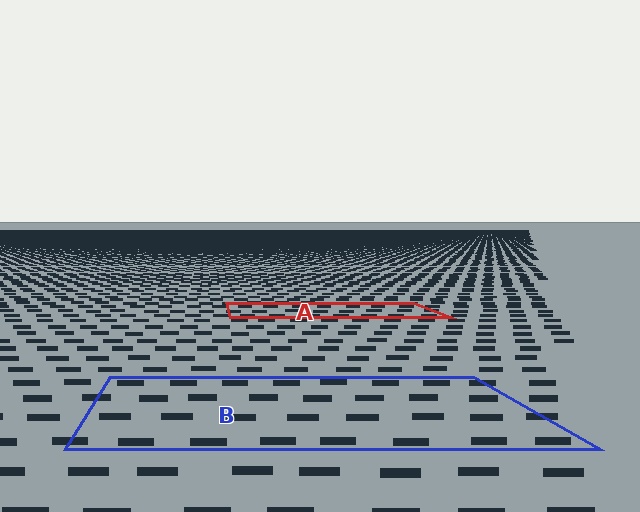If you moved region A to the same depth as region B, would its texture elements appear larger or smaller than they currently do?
They would appear larger. At a closer depth, the same texture elements are projected at a bigger on-screen size.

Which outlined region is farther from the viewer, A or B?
Region A is farther from the viewer — the texture elements inside it appear smaller and more densely packed.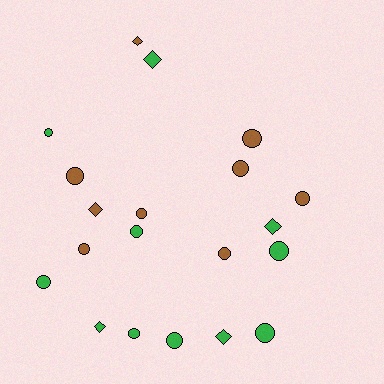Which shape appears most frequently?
Circle, with 14 objects.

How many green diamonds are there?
There are 4 green diamonds.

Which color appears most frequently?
Green, with 11 objects.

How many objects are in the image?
There are 20 objects.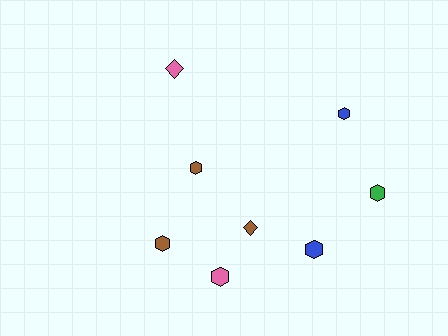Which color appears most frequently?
Brown, with 3 objects.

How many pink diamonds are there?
There is 1 pink diamond.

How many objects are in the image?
There are 8 objects.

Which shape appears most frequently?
Hexagon, with 6 objects.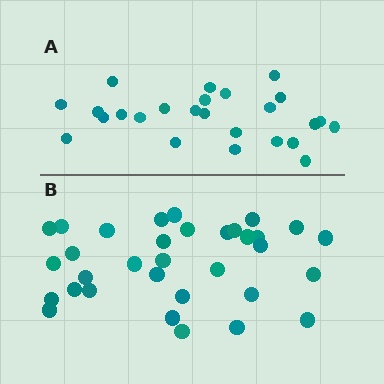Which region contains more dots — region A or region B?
Region B (the bottom region) has more dots.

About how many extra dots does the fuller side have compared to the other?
Region B has roughly 8 or so more dots than region A.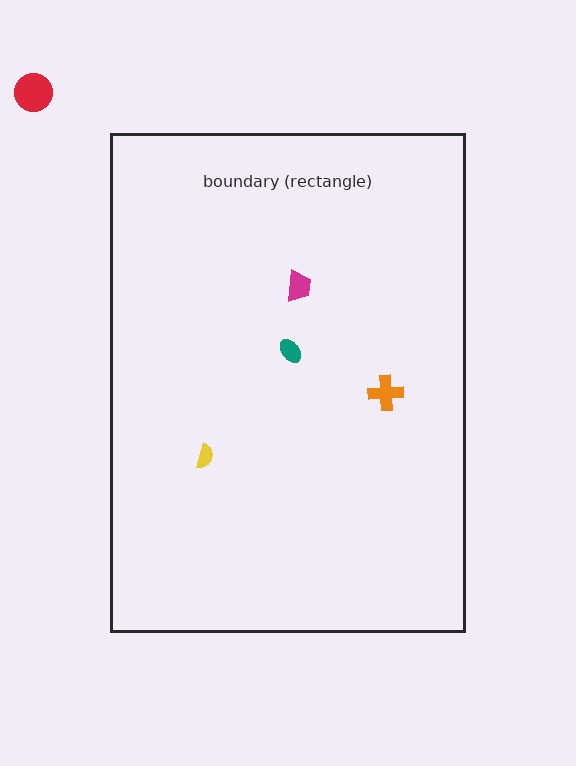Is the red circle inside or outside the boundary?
Outside.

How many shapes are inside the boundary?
4 inside, 1 outside.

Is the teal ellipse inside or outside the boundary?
Inside.